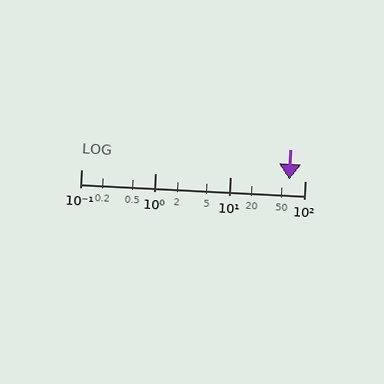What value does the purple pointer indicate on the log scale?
The pointer indicates approximately 62.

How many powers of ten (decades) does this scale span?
The scale spans 3 decades, from 0.1 to 100.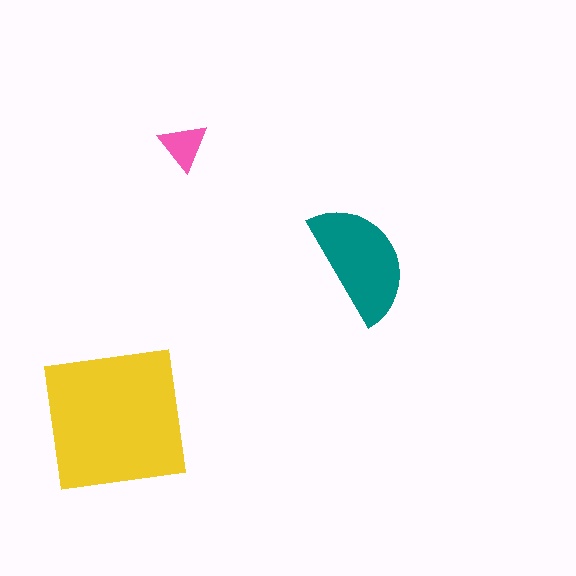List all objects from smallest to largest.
The pink triangle, the teal semicircle, the yellow square.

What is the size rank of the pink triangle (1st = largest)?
3rd.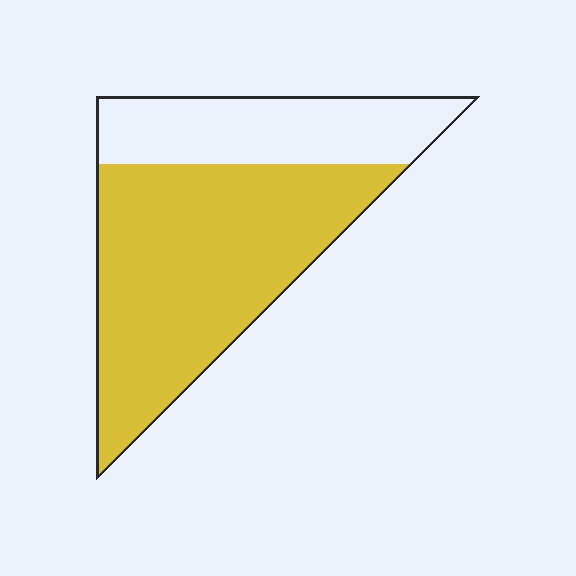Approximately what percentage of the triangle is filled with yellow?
Approximately 70%.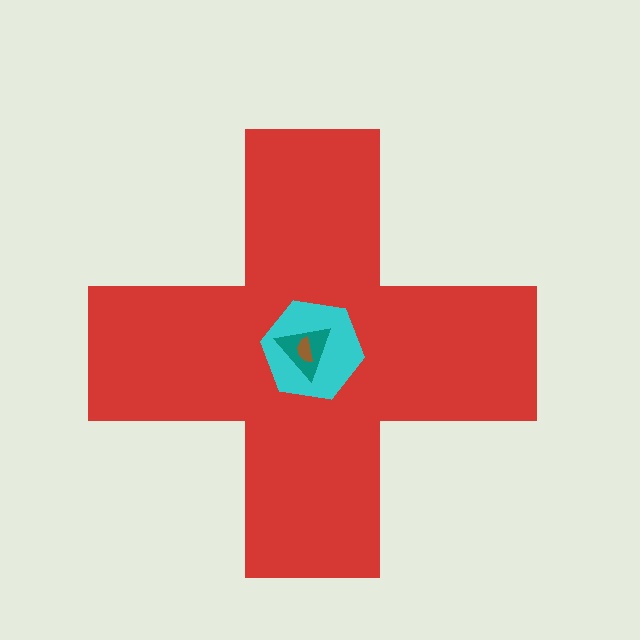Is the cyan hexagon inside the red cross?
Yes.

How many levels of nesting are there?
4.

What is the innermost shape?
The brown semicircle.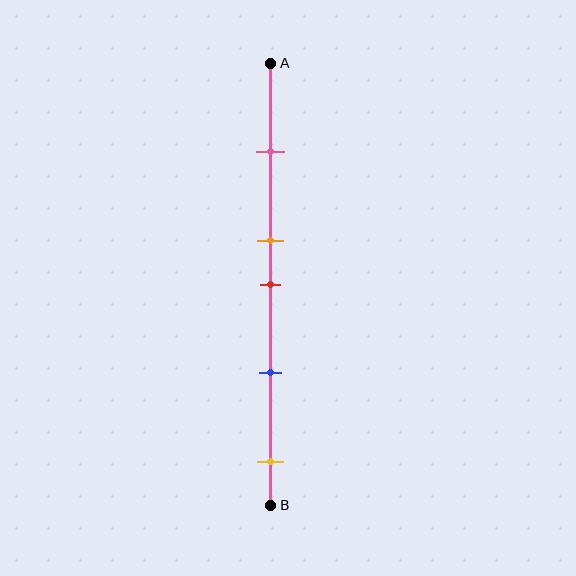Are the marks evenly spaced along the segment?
No, the marks are not evenly spaced.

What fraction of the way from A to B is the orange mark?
The orange mark is approximately 40% (0.4) of the way from A to B.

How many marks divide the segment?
There are 5 marks dividing the segment.